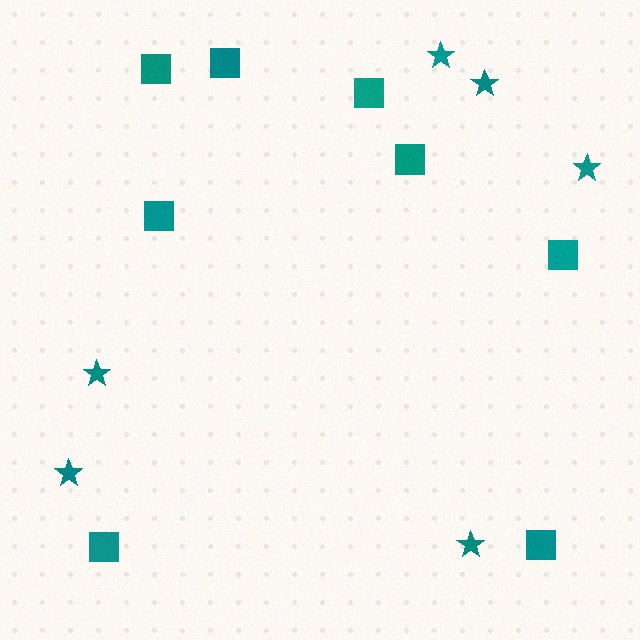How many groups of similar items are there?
There are 2 groups: one group of squares (8) and one group of stars (6).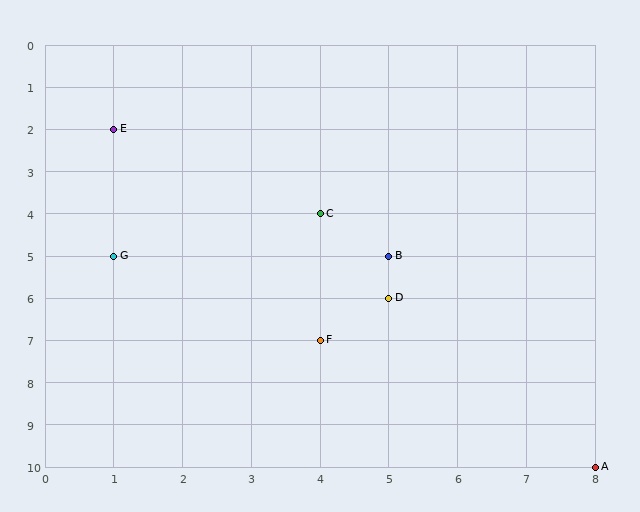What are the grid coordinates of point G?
Point G is at grid coordinates (1, 5).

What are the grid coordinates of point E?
Point E is at grid coordinates (1, 2).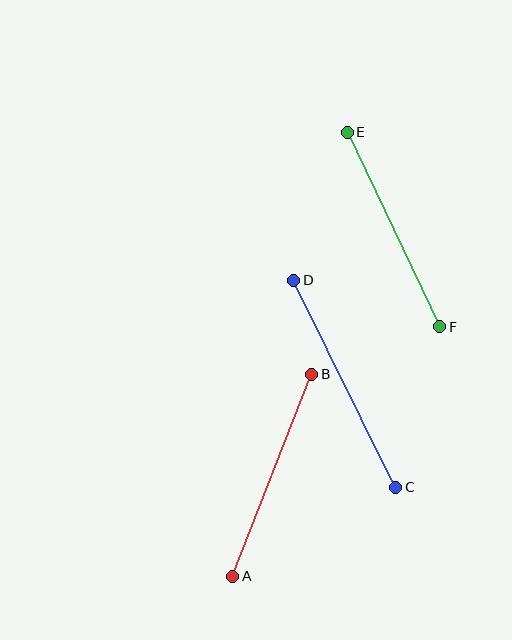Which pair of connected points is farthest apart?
Points C and D are farthest apart.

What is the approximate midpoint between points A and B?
The midpoint is at approximately (272, 475) pixels.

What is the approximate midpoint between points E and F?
The midpoint is at approximately (393, 229) pixels.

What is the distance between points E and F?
The distance is approximately 215 pixels.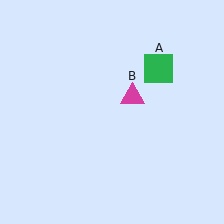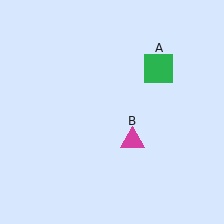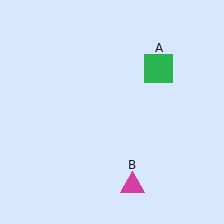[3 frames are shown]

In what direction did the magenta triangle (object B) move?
The magenta triangle (object B) moved down.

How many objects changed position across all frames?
1 object changed position: magenta triangle (object B).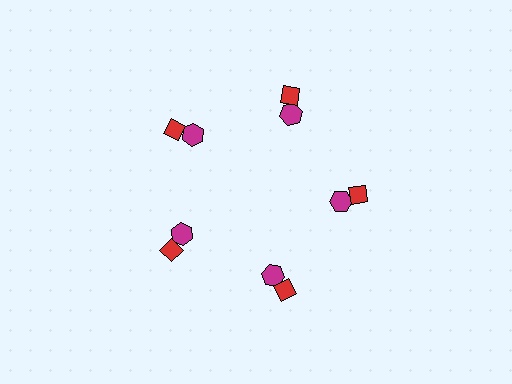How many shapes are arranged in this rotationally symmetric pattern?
There are 10 shapes, arranged in 5 groups of 2.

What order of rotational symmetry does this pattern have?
This pattern has 5-fold rotational symmetry.